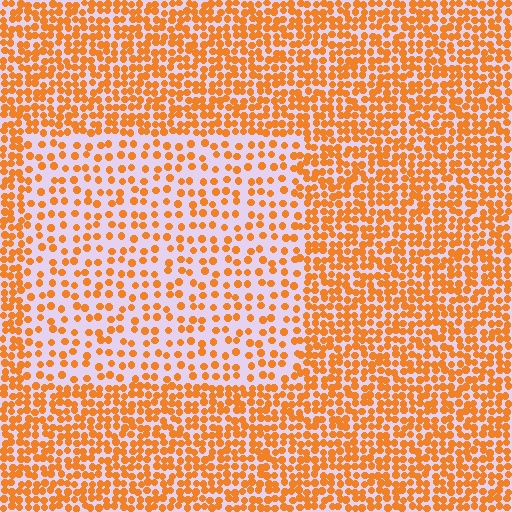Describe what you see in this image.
The image contains small orange elements arranged at two different densities. A rectangle-shaped region is visible where the elements are less densely packed than the surrounding area.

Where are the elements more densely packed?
The elements are more densely packed outside the rectangle boundary.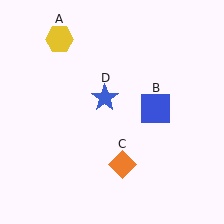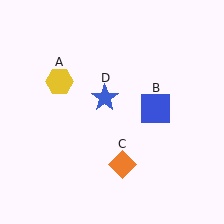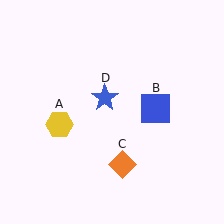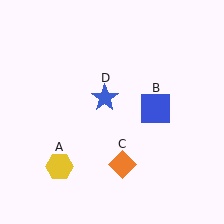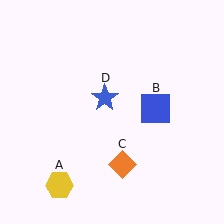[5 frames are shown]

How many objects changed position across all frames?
1 object changed position: yellow hexagon (object A).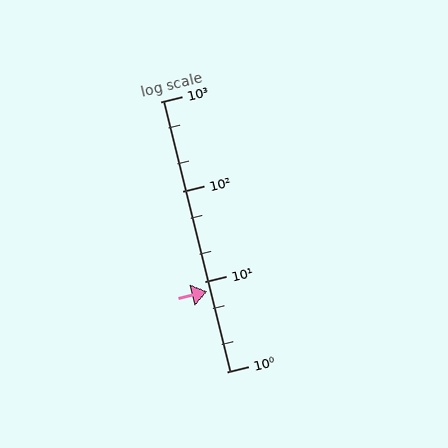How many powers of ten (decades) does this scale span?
The scale spans 3 decades, from 1 to 1000.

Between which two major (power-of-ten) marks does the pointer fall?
The pointer is between 1 and 10.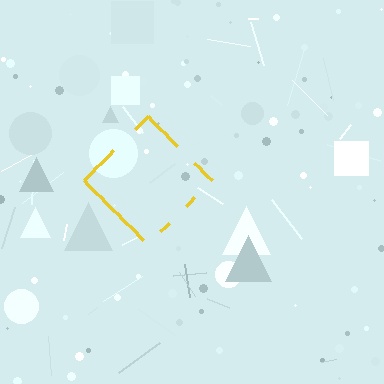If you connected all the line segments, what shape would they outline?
They would outline a diamond.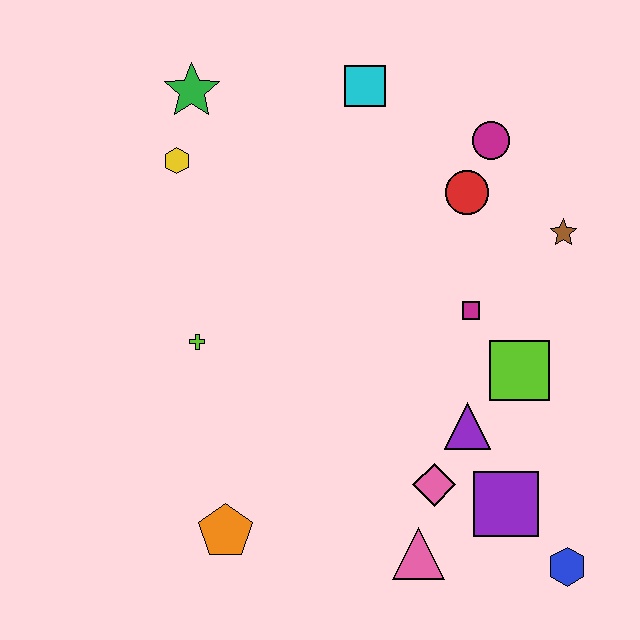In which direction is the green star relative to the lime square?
The green star is to the left of the lime square.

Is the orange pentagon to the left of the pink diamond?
Yes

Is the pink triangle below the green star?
Yes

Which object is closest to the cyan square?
The magenta circle is closest to the cyan square.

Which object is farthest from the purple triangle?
The green star is farthest from the purple triangle.